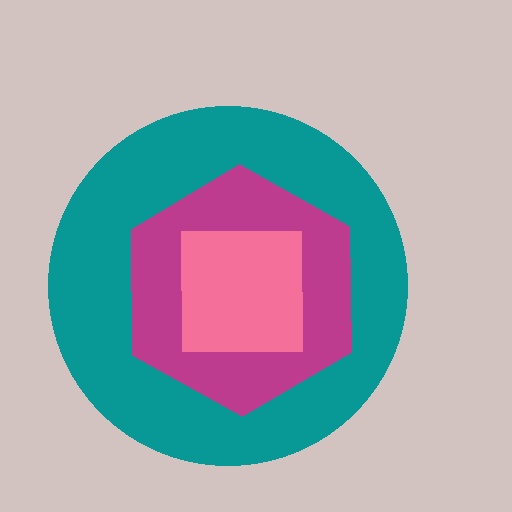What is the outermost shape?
The teal circle.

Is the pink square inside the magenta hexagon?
Yes.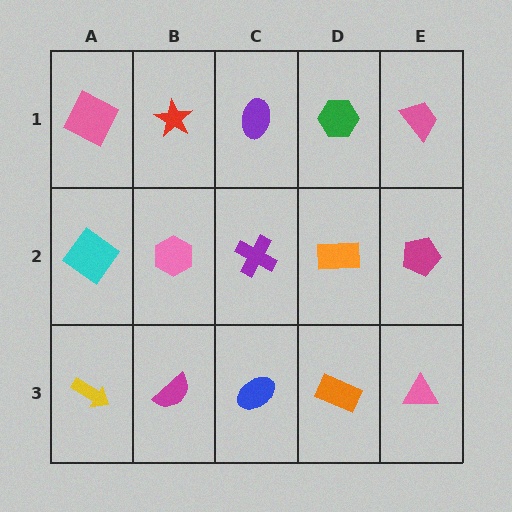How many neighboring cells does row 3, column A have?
2.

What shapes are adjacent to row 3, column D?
An orange rectangle (row 2, column D), a blue ellipse (row 3, column C), a pink triangle (row 3, column E).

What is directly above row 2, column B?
A red star.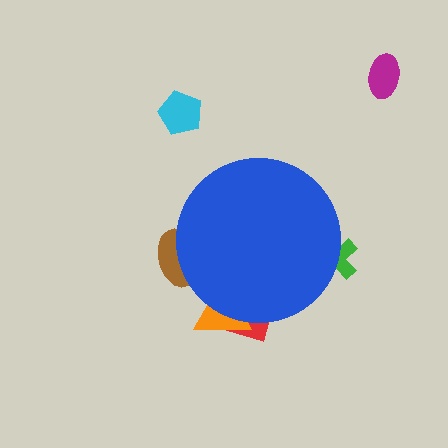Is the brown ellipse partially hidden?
Yes, the brown ellipse is partially hidden behind the blue circle.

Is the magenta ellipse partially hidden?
No, the magenta ellipse is fully visible.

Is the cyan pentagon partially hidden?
No, the cyan pentagon is fully visible.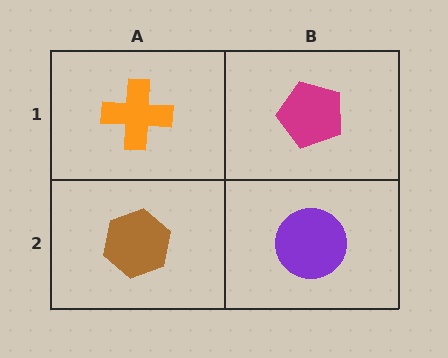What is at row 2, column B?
A purple circle.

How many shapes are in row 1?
2 shapes.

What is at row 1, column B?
A magenta pentagon.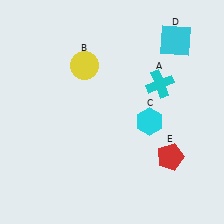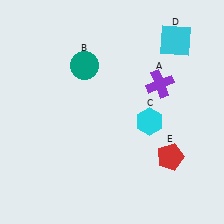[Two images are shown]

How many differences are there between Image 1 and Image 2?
There are 2 differences between the two images.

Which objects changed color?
A changed from cyan to purple. B changed from yellow to teal.